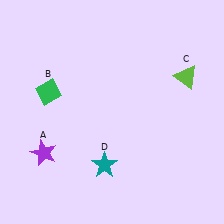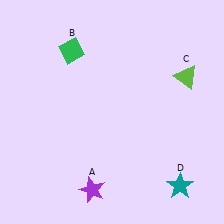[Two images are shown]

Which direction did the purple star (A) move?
The purple star (A) moved right.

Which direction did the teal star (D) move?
The teal star (D) moved right.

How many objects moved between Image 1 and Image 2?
3 objects moved between the two images.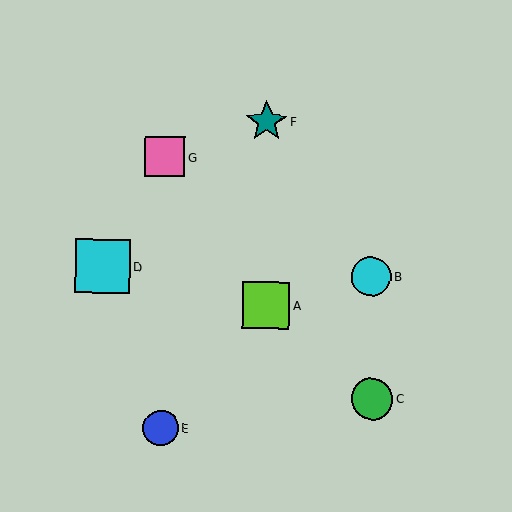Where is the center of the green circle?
The center of the green circle is at (372, 399).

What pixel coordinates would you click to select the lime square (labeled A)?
Click at (266, 305) to select the lime square A.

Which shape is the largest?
The cyan square (labeled D) is the largest.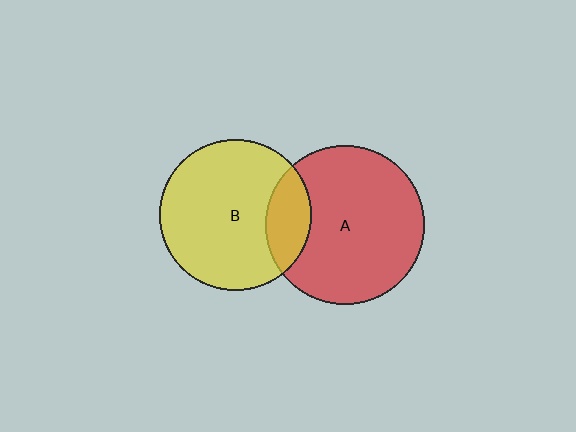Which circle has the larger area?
Circle A (red).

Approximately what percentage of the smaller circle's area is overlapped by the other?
Approximately 20%.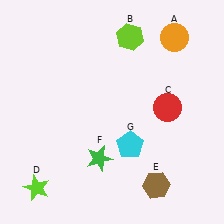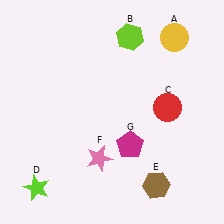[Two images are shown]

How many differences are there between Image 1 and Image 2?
There are 3 differences between the two images.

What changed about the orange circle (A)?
In Image 1, A is orange. In Image 2, it changed to yellow.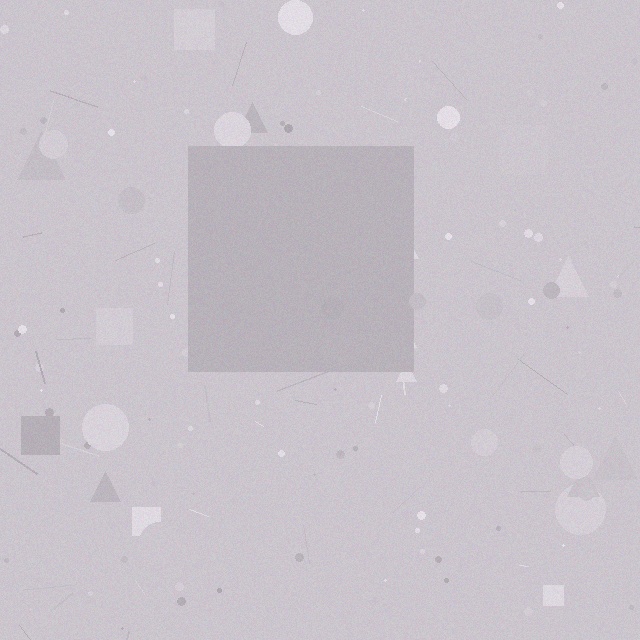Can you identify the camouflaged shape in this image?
The camouflaged shape is a square.